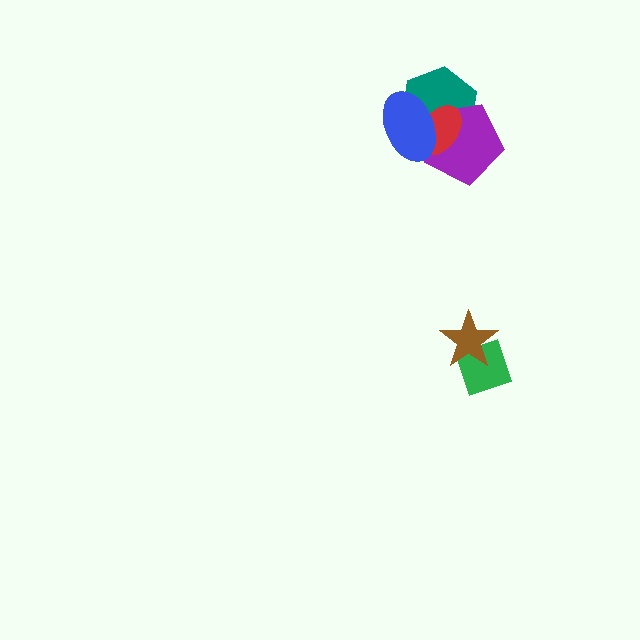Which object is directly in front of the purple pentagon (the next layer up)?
The red ellipse is directly in front of the purple pentagon.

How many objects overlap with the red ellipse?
3 objects overlap with the red ellipse.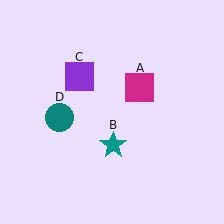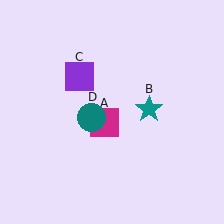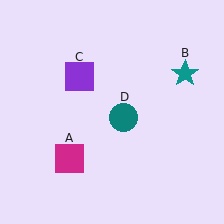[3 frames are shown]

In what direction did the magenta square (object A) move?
The magenta square (object A) moved down and to the left.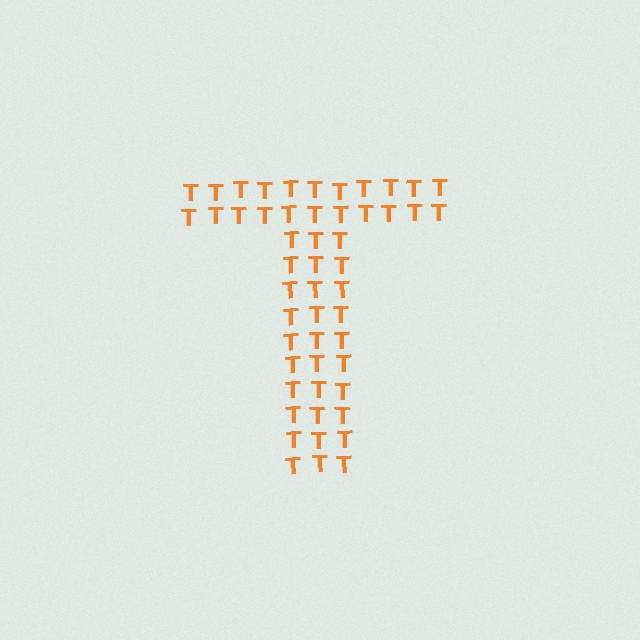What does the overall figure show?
The overall figure shows the letter T.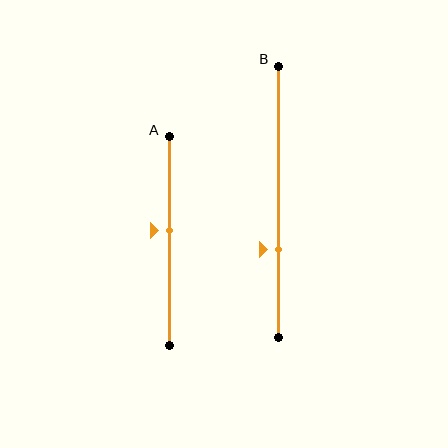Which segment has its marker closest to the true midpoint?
Segment A has its marker closest to the true midpoint.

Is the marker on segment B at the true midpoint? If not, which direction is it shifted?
No, the marker on segment B is shifted downward by about 18% of the segment length.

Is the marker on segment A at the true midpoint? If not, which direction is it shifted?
No, the marker on segment A is shifted upward by about 5% of the segment length.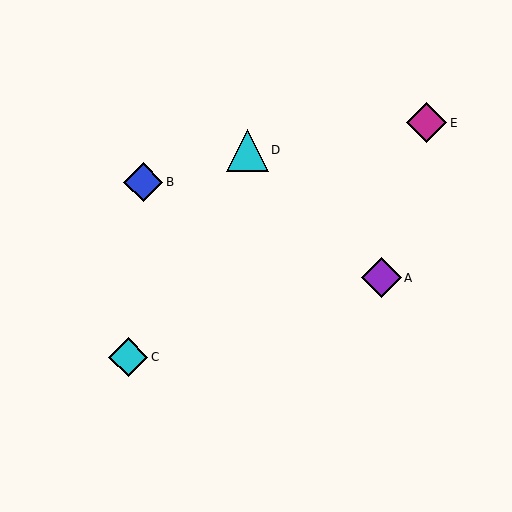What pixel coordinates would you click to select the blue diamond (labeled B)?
Click at (143, 182) to select the blue diamond B.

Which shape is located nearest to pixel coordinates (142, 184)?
The blue diamond (labeled B) at (143, 182) is nearest to that location.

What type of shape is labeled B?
Shape B is a blue diamond.